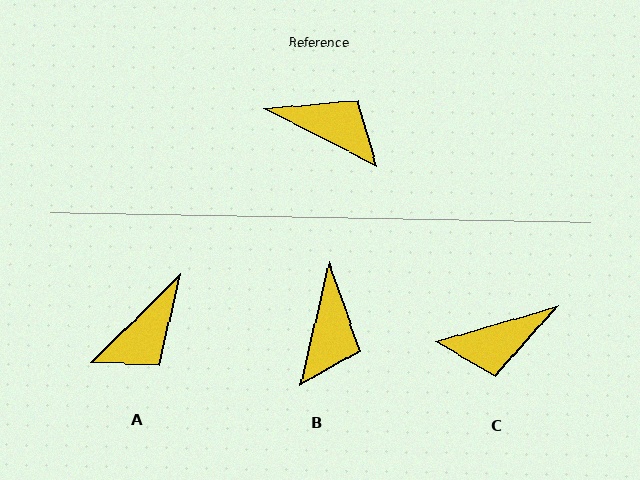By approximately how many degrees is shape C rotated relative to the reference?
Approximately 137 degrees clockwise.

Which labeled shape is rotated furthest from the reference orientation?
C, about 137 degrees away.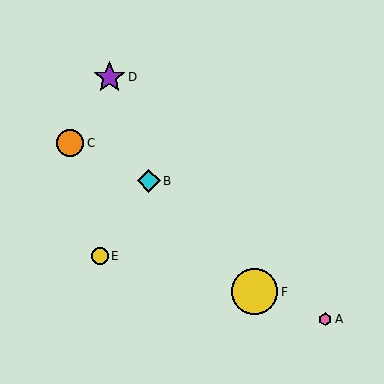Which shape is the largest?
The yellow circle (labeled F) is the largest.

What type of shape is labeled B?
Shape B is a cyan diamond.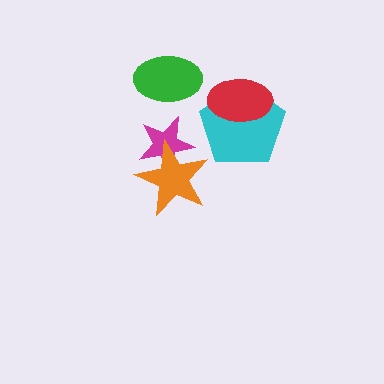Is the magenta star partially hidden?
Yes, it is partially covered by another shape.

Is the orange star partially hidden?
No, no other shape covers it.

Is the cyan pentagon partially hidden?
Yes, it is partially covered by another shape.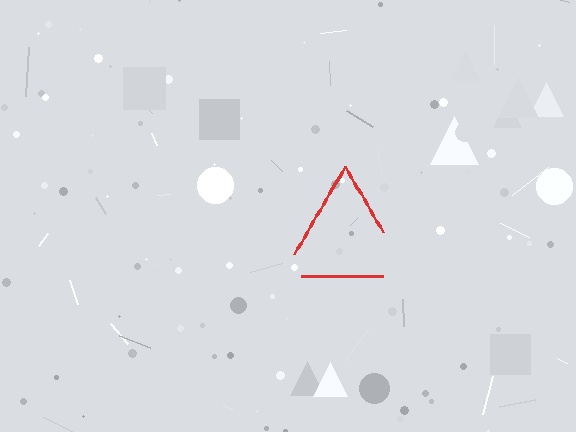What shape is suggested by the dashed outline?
The dashed outline suggests a triangle.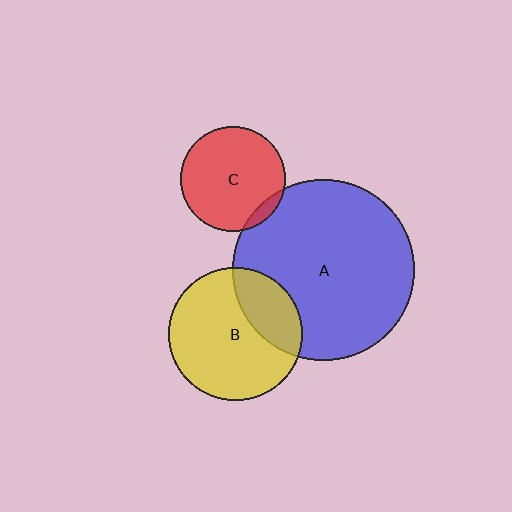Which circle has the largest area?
Circle A (blue).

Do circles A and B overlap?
Yes.